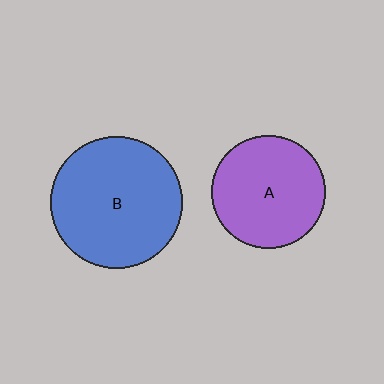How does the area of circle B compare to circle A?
Approximately 1.4 times.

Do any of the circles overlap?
No, none of the circles overlap.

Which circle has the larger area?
Circle B (blue).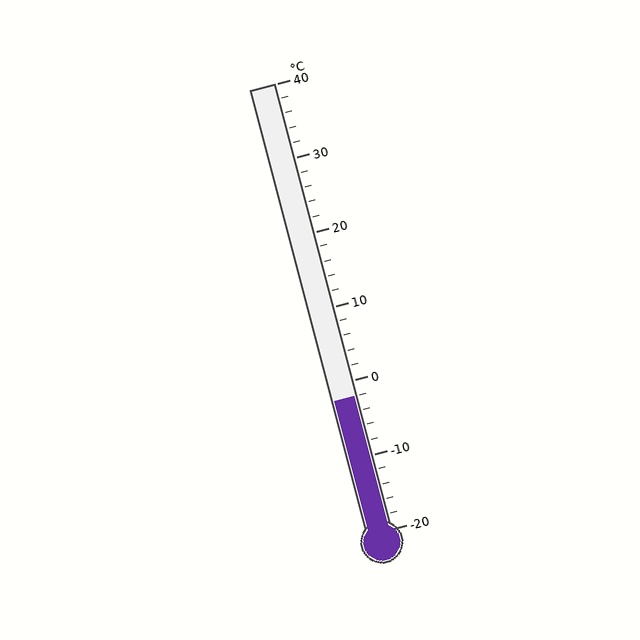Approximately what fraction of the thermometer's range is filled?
The thermometer is filled to approximately 30% of its range.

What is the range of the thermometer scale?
The thermometer scale ranges from -20°C to 40°C.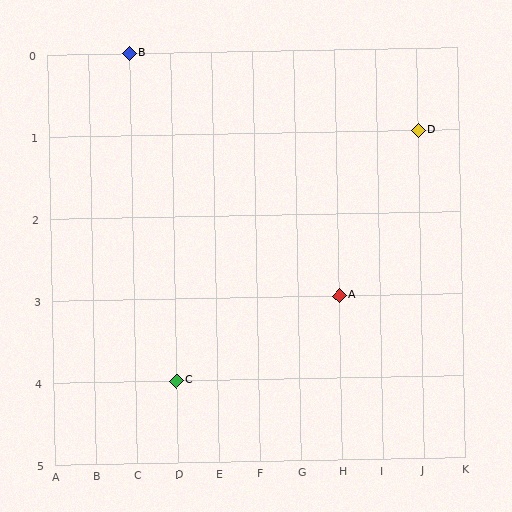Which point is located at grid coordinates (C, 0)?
Point B is at (C, 0).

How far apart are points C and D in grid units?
Points C and D are 6 columns and 3 rows apart (about 6.7 grid units diagonally).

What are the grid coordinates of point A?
Point A is at grid coordinates (H, 3).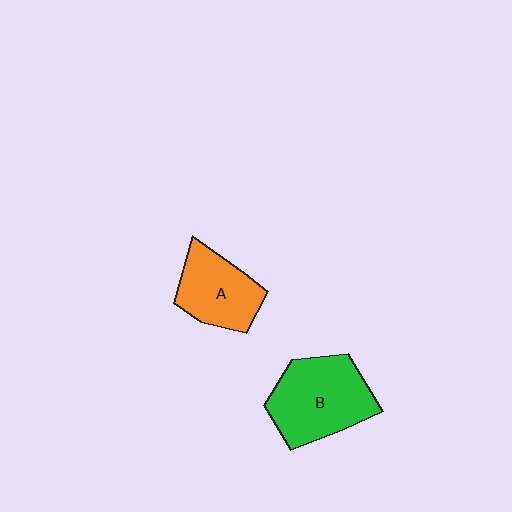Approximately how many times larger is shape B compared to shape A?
Approximately 1.4 times.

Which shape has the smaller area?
Shape A (orange).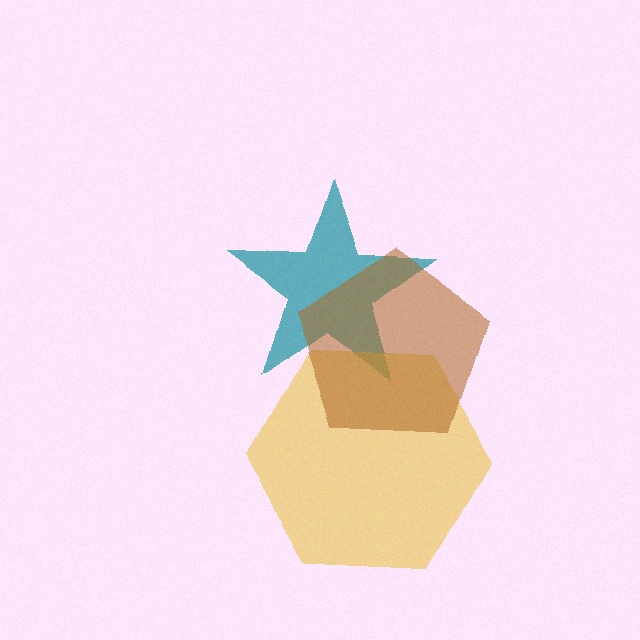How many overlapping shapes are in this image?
There are 3 overlapping shapes in the image.